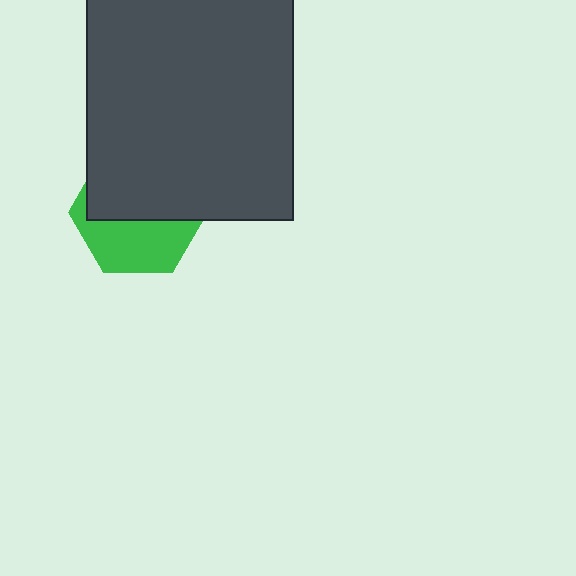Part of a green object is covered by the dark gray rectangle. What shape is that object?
It is a hexagon.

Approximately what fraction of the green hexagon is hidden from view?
Roughly 57% of the green hexagon is hidden behind the dark gray rectangle.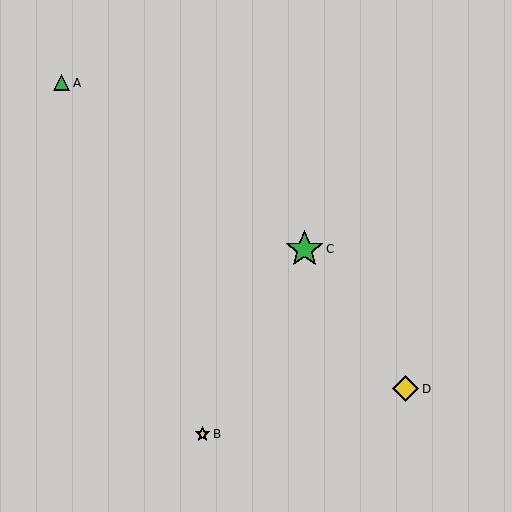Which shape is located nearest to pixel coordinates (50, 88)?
The green triangle (labeled A) at (62, 83) is nearest to that location.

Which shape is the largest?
The green star (labeled C) is the largest.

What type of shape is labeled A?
Shape A is a green triangle.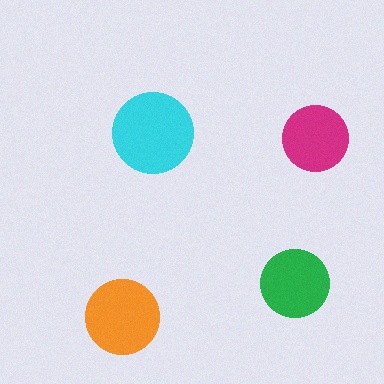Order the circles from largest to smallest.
the cyan one, the orange one, the green one, the magenta one.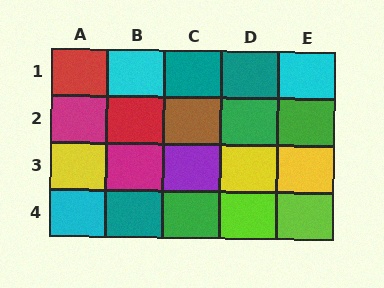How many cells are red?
2 cells are red.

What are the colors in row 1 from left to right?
Red, cyan, teal, teal, cyan.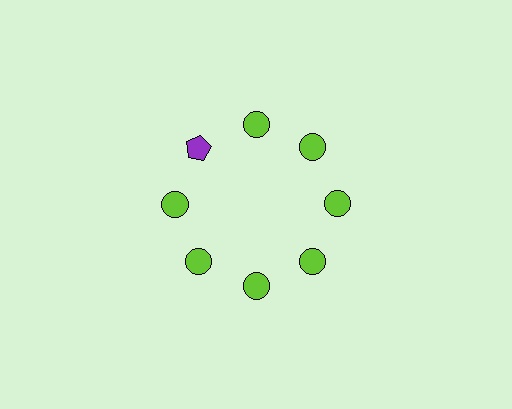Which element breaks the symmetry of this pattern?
The purple pentagon at roughly the 10 o'clock position breaks the symmetry. All other shapes are lime circles.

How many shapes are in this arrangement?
There are 8 shapes arranged in a ring pattern.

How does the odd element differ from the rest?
It differs in both color (purple instead of lime) and shape (pentagon instead of circle).